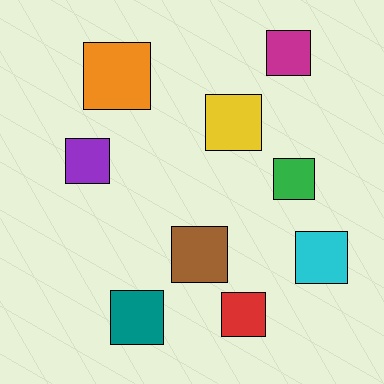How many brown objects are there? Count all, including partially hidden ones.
There is 1 brown object.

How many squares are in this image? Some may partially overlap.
There are 9 squares.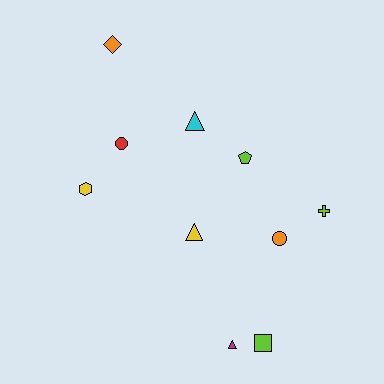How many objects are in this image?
There are 10 objects.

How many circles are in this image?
There are 2 circles.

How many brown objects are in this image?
There are no brown objects.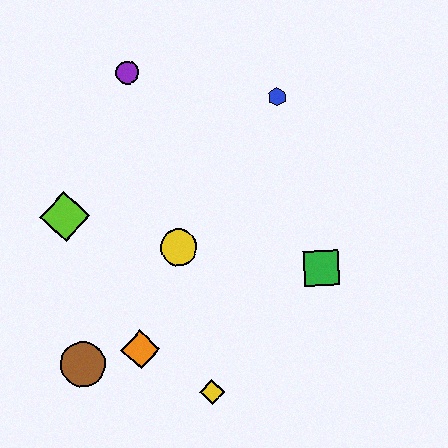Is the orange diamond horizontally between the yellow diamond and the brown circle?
Yes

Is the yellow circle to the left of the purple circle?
No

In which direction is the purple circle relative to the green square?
The purple circle is above the green square.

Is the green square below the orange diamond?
No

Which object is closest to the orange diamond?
The brown circle is closest to the orange diamond.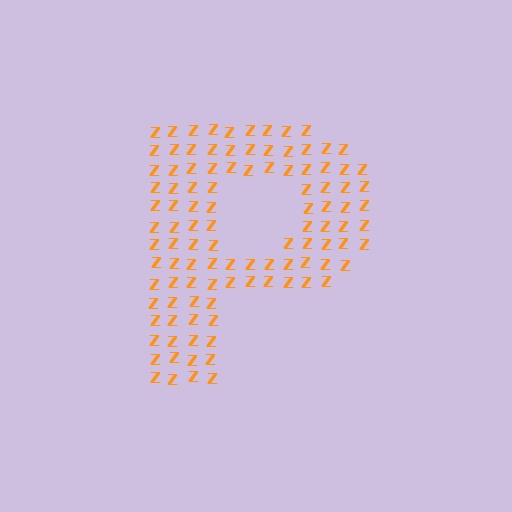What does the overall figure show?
The overall figure shows the letter P.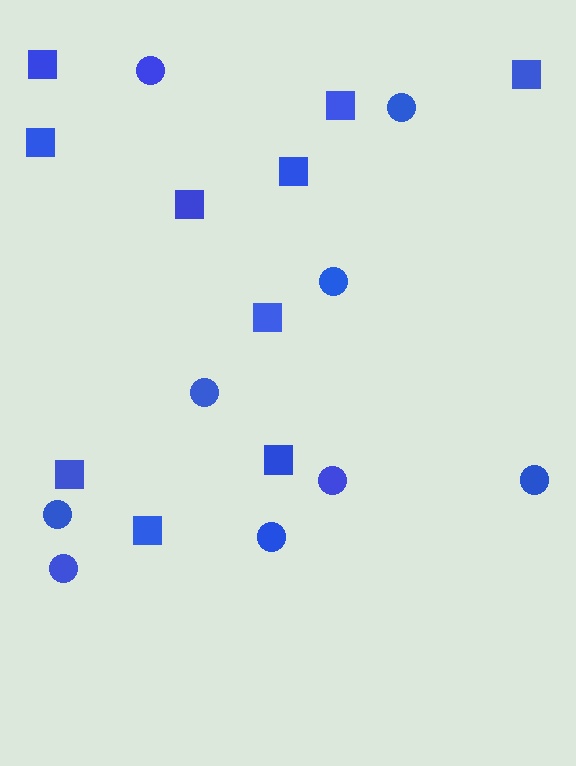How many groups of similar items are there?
There are 2 groups: one group of squares (10) and one group of circles (9).